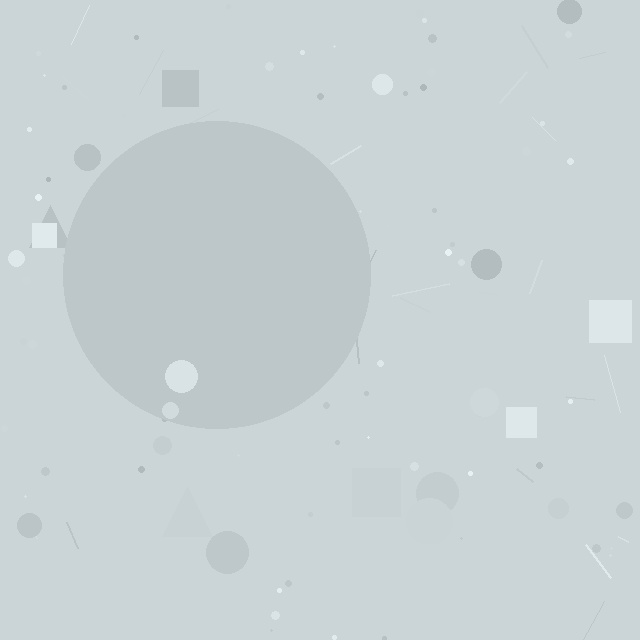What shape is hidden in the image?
A circle is hidden in the image.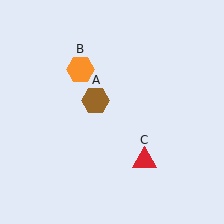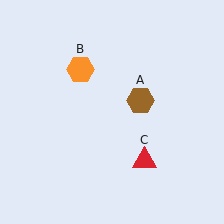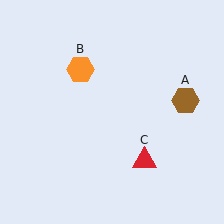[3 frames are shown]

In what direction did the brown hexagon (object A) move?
The brown hexagon (object A) moved right.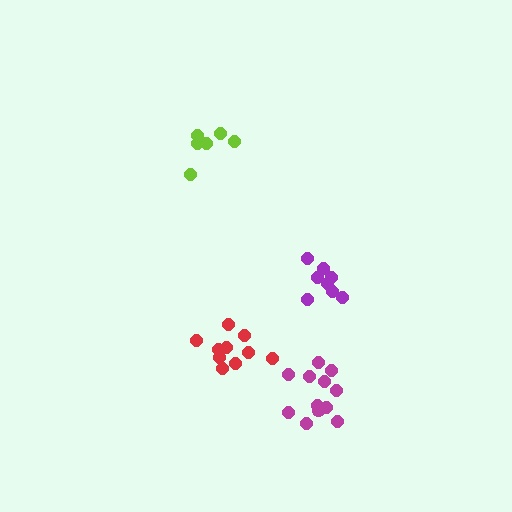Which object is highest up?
The lime cluster is topmost.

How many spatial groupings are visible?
There are 4 spatial groupings.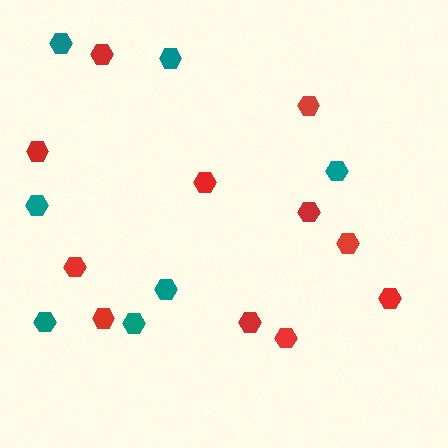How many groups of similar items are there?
There are 2 groups: one group of teal hexagons (7) and one group of red hexagons (11).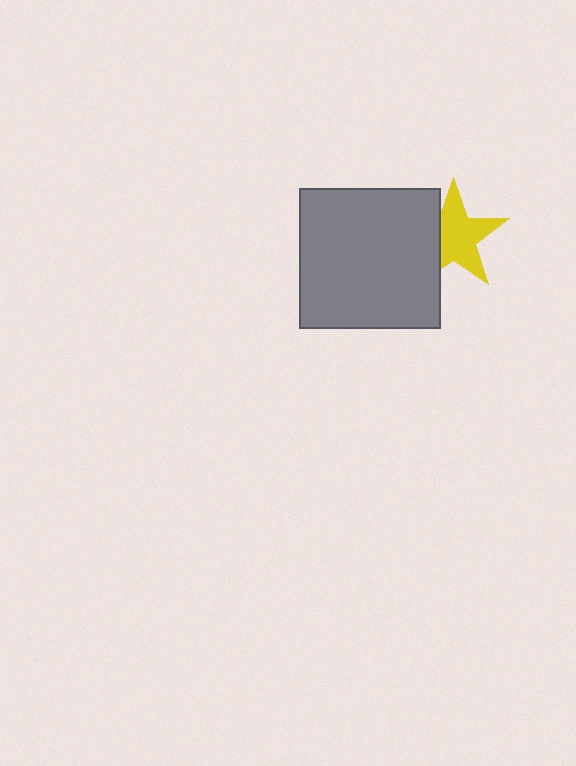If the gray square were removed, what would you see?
You would see the complete yellow star.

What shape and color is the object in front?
The object in front is a gray square.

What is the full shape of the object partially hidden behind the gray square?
The partially hidden object is a yellow star.